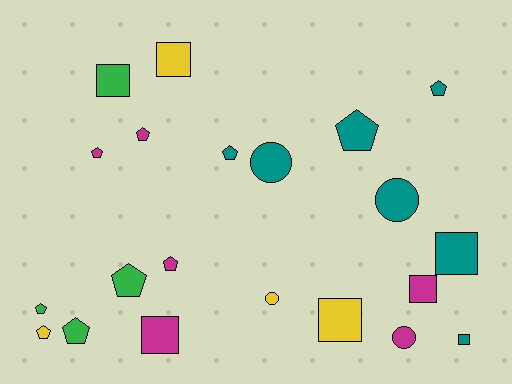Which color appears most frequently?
Teal, with 7 objects.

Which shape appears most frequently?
Pentagon, with 10 objects.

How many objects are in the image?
There are 21 objects.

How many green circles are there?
There are no green circles.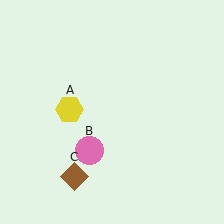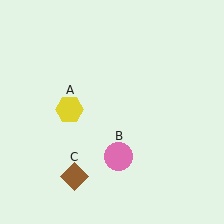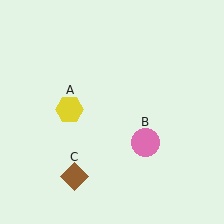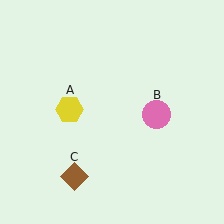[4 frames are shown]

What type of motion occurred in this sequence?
The pink circle (object B) rotated counterclockwise around the center of the scene.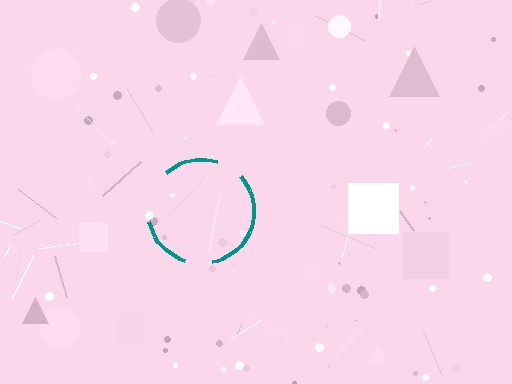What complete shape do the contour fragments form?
The contour fragments form a circle.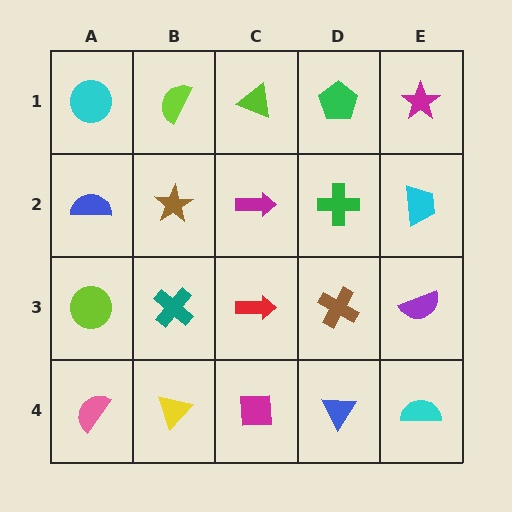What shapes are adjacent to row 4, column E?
A purple semicircle (row 3, column E), a blue triangle (row 4, column D).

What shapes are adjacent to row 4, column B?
A teal cross (row 3, column B), a pink semicircle (row 4, column A), a magenta square (row 4, column C).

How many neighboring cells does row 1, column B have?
3.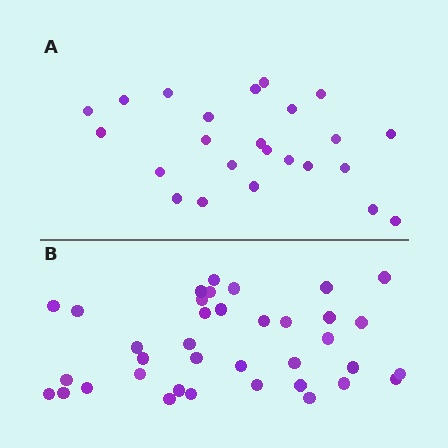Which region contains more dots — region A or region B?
Region B (the bottom region) has more dots.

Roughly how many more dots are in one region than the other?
Region B has approximately 15 more dots than region A.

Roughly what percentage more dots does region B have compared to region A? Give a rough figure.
About 55% more.